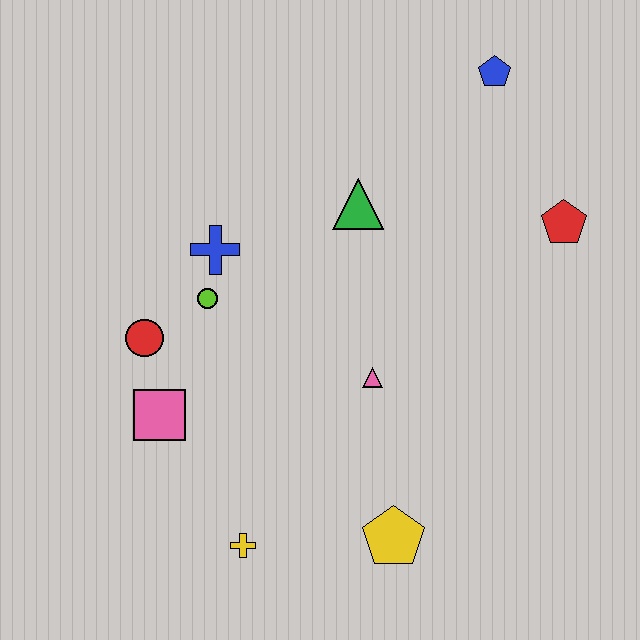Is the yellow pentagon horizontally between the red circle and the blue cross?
No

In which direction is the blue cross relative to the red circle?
The blue cross is above the red circle.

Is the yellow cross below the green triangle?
Yes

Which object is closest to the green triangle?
The blue cross is closest to the green triangle.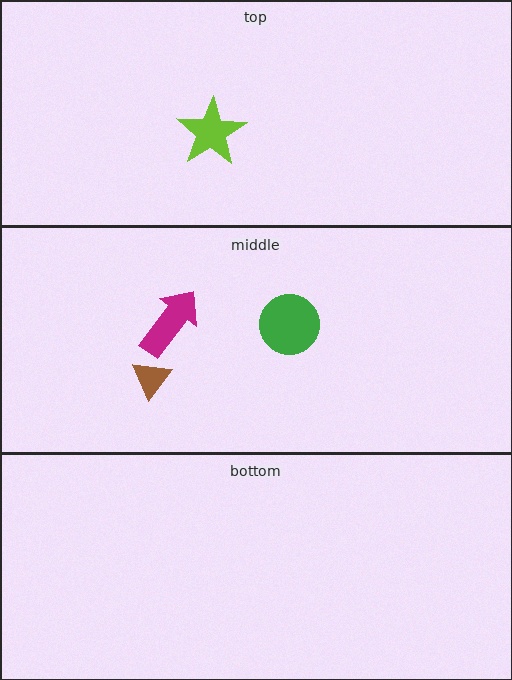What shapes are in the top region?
The lime star.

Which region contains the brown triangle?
The middle region.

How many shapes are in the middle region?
3.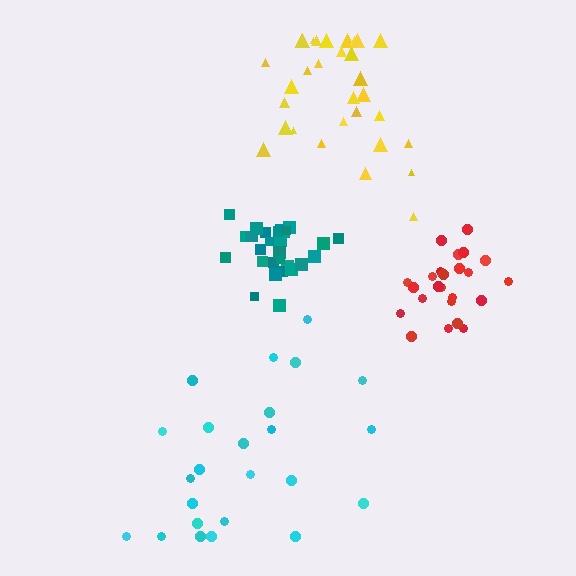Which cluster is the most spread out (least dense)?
Cyan.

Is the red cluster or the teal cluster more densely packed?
Teal.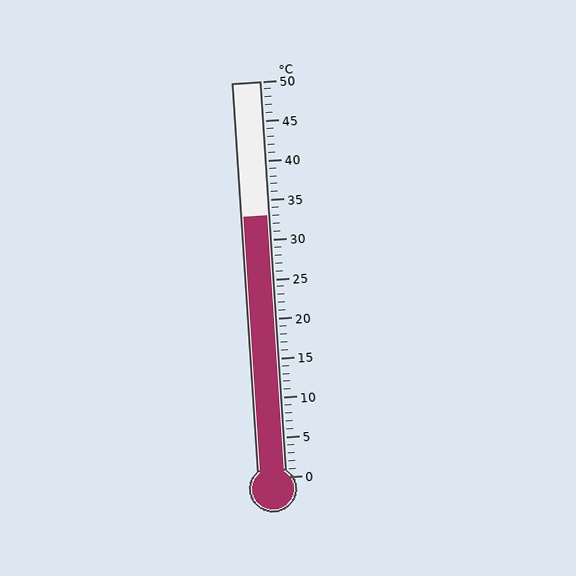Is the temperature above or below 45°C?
The temperature is below 45°C.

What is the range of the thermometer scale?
The thermometer scale ranges from 0°C to 50°C.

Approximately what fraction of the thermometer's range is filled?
The thermometer is filled to approximately 65% of its range.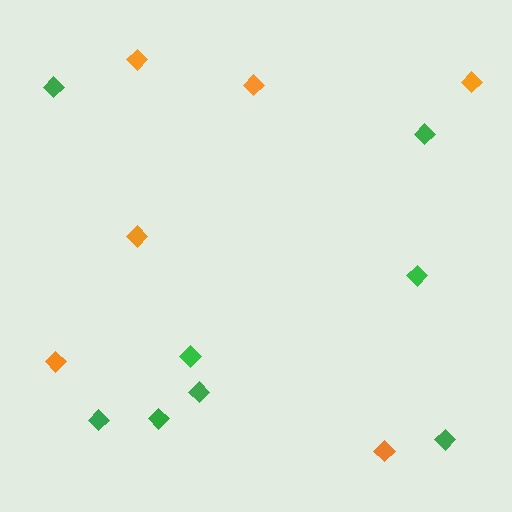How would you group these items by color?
There are 2 groups: one group of green diamonds (8) and one group of orange diamonds (6).